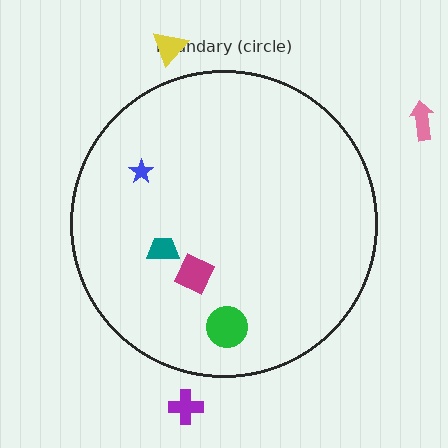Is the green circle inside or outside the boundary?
Inside.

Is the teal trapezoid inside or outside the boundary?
Inside.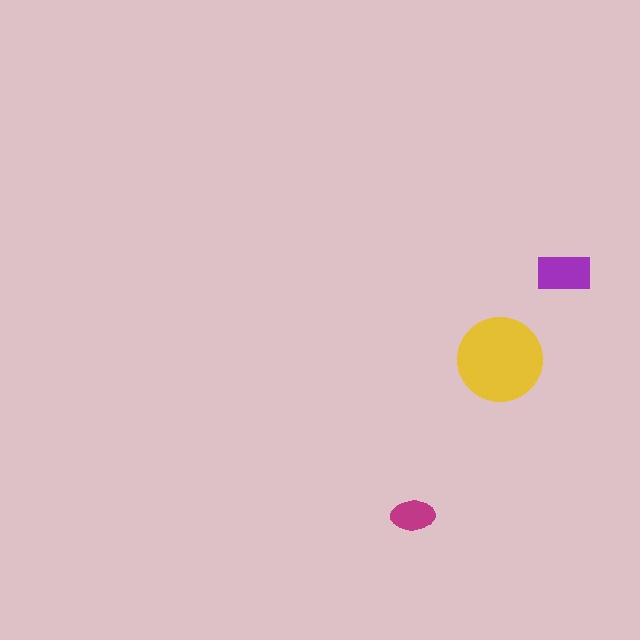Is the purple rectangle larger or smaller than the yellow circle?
Smaller.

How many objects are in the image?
There are 3 objects in the image.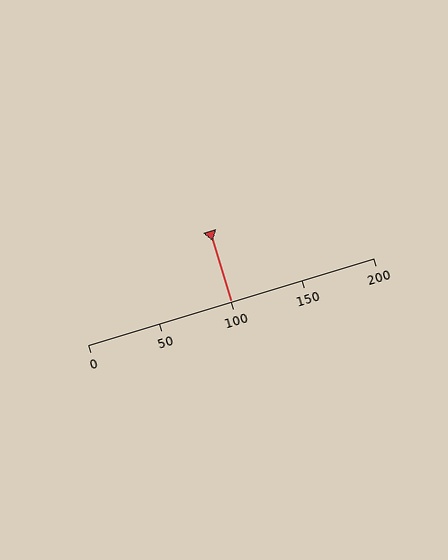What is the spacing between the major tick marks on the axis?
The major ticks are spaced 50 apart.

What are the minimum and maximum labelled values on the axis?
The axis runs from 0 to 200.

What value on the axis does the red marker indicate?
The marker indicates approximately 100.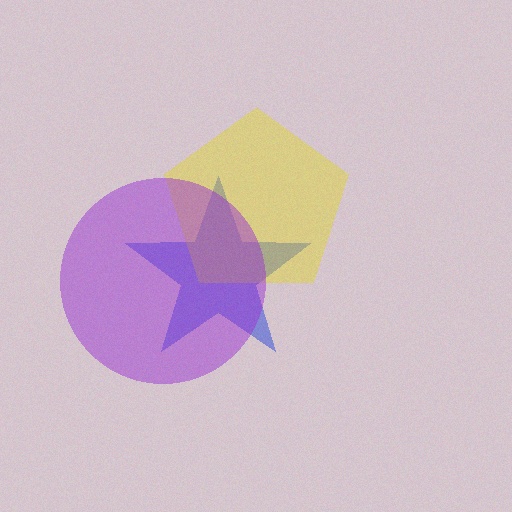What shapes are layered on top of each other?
The layered shapes are: a blue star, a yellow pentagon, a purple circle.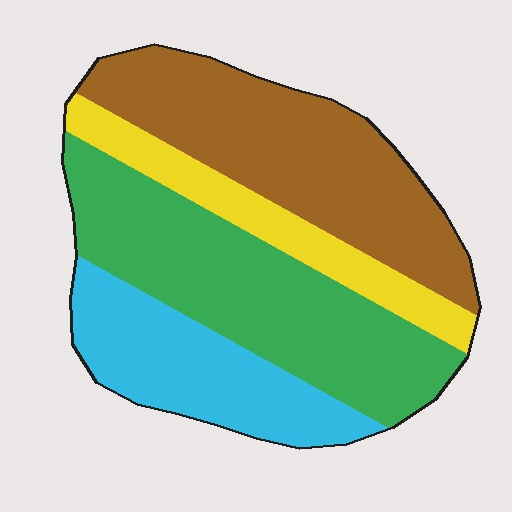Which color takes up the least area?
Yellow, at roughly 15%.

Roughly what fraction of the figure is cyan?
Cyan takes up about one fifth (1/5) of the figure.